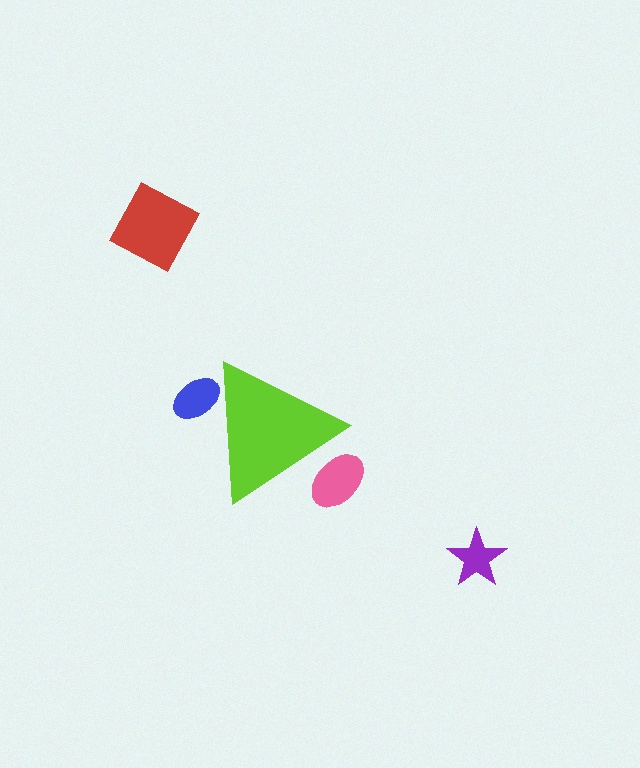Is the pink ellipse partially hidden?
Yes, the pink ellipse is partially hidden behind the lime triangle.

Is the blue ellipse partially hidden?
Yes, the blue ellipse is partially hidden behind the lime triangle.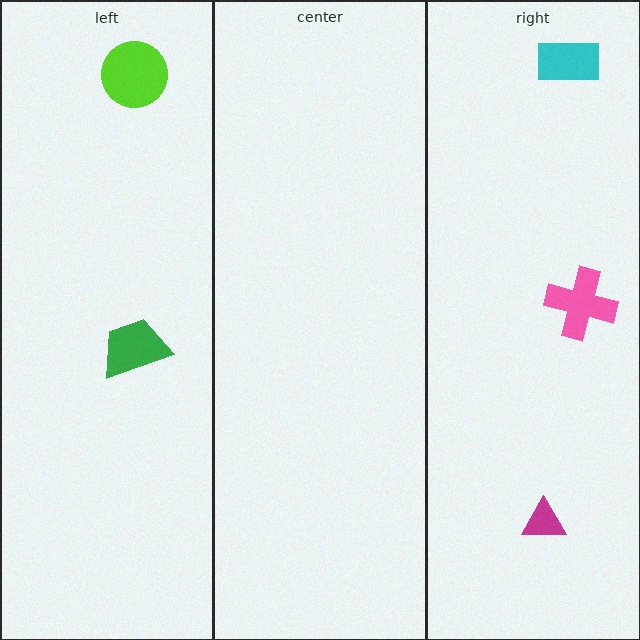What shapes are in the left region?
The green trapezoid, the lime circle.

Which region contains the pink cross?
The right region.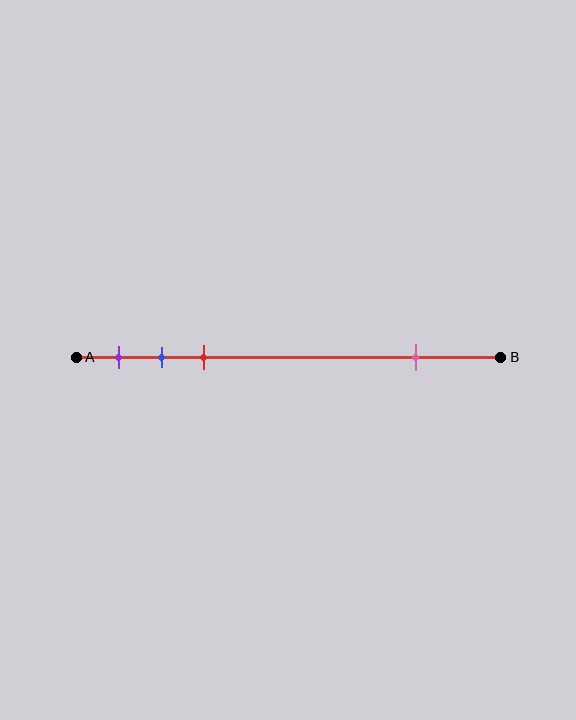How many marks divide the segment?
There are 4 marks dividing the segment.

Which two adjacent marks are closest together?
The blue and red marks are the closest adjacent pair.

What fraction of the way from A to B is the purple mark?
The purple mark is approximately 10% (0.1) of the way from A to B.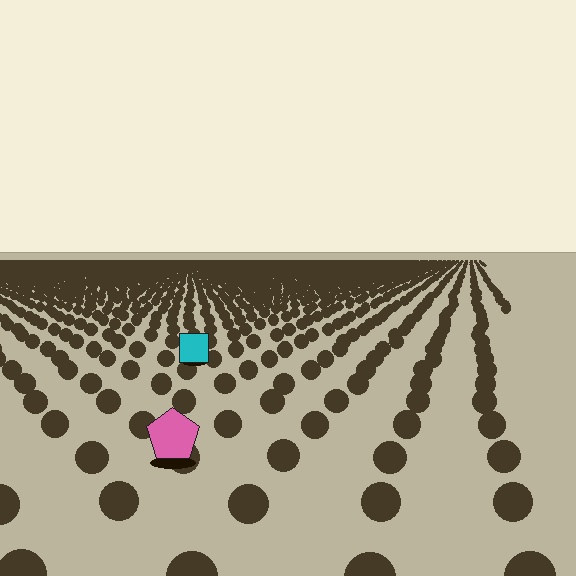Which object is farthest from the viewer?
The cyan square is farthest from the viewer. It appears smaller and the ground texture around it is denser.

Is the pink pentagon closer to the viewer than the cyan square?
Yes. The pink pentagon is closer — you can tell from the texture gradient: the ground texture is coarser near it.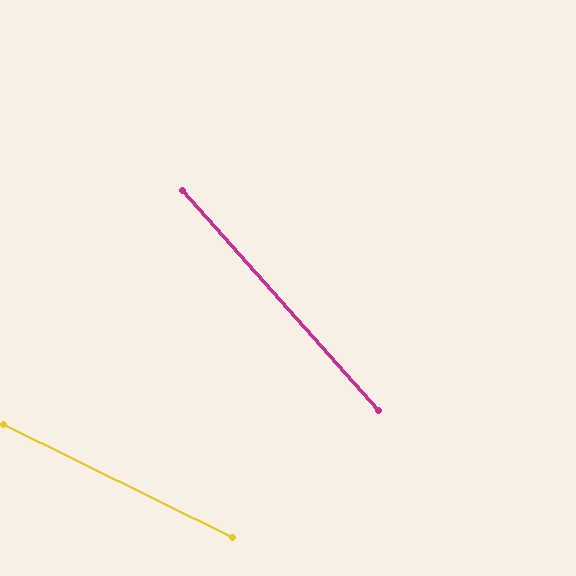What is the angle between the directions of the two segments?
Approximately 22 degrees.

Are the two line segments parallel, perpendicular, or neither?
Neither parallel nor perpendicular — they differ by about 22°.